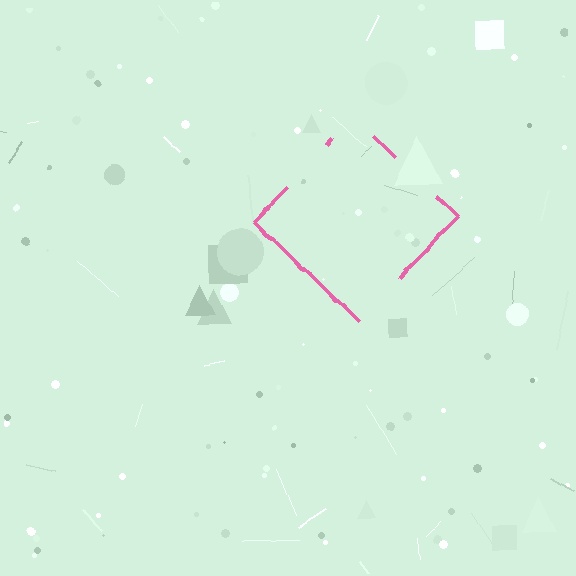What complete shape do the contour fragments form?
The contour fragments form a diamond.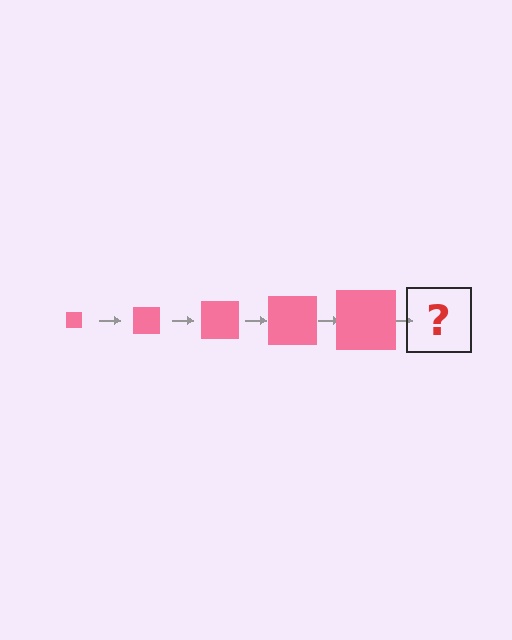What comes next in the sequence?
The next element should be a pink square, larger than the previous one.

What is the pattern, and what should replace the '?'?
The pattern is that the square gets progressively larger each step. The '?' should be a pink square, larger than the previous one.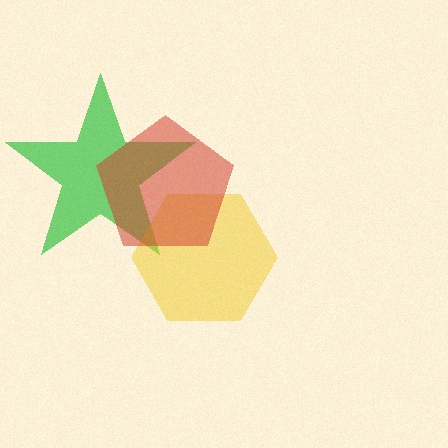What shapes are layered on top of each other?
The layered shapes are: a green star, a yellow hexagon, a red pentagon.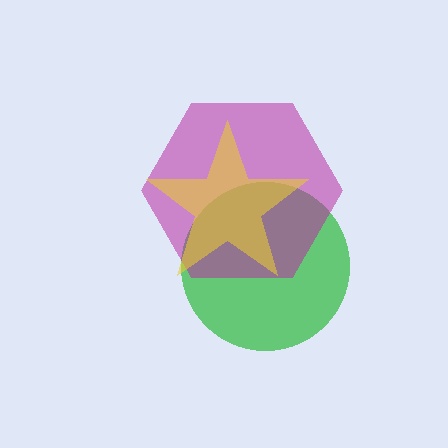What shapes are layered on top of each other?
The layered shapes are: a green circle, a magenta hexagon, a yellow star.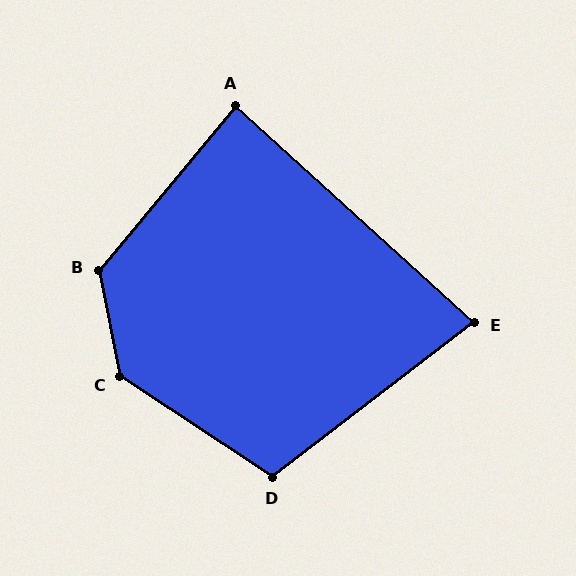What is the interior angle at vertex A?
Approximately 87 degrees (approximately right).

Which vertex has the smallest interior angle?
E, at approximately 80 degrees.